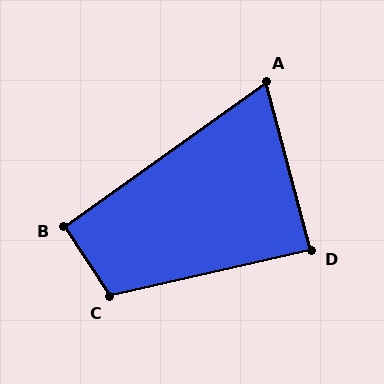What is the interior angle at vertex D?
Approximately 88 degrees (approximately right).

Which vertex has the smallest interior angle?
A, at approximately 69 degrees.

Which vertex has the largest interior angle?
C, at approximately 111 degrees.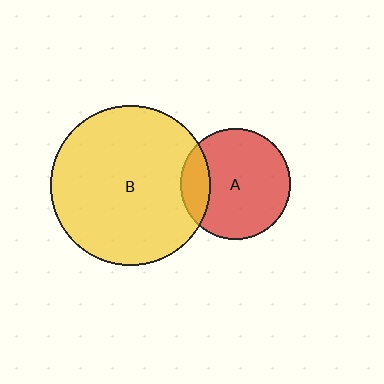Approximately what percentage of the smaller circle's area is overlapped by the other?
Approximately 20%.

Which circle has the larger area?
Circle B (yellow).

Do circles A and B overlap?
Yes.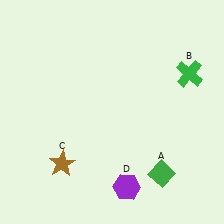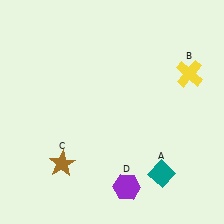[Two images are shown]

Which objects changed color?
A changed from green to teal. B changed from green to yellow.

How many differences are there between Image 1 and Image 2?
There are 2 differences between the two images.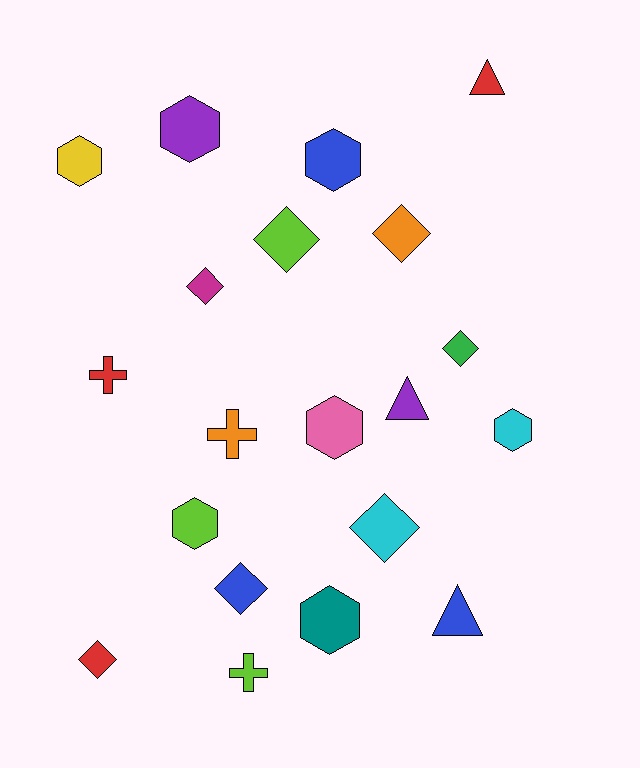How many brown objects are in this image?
There are no brown objects.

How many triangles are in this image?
There are 3 triangles.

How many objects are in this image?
There are 20 objects.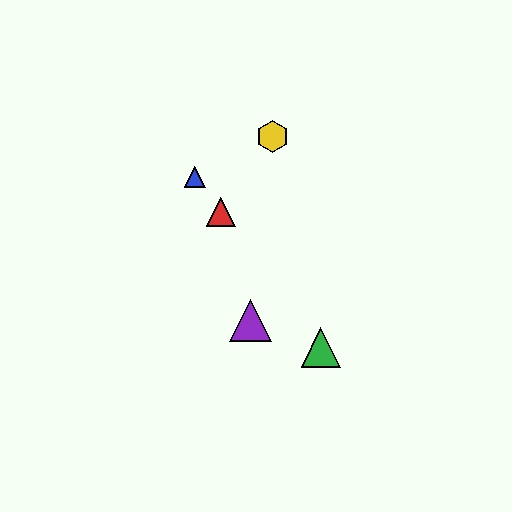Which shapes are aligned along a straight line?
The red triangle, the blue triangle, the green triangle are aligned along a straight line.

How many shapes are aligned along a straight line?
3 shapes (the red triangle, the blue triangle, the green triangle) are aligned along a straight line.